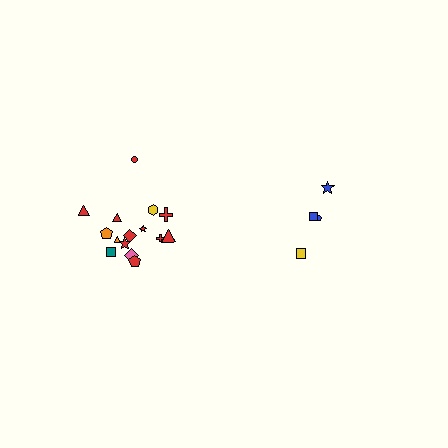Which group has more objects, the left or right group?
The left group.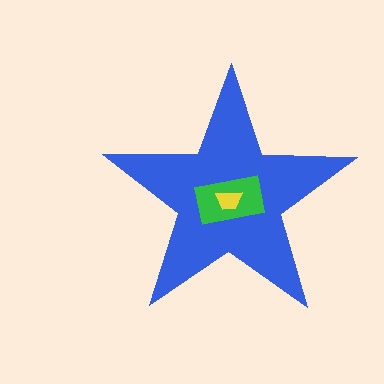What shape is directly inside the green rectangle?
The yellow trapezoid.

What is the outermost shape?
The blue star.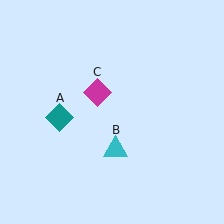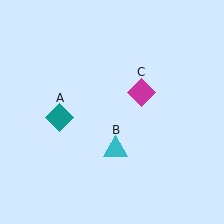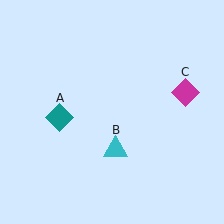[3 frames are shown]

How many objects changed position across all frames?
1 object changed position: magenta diamond (object C).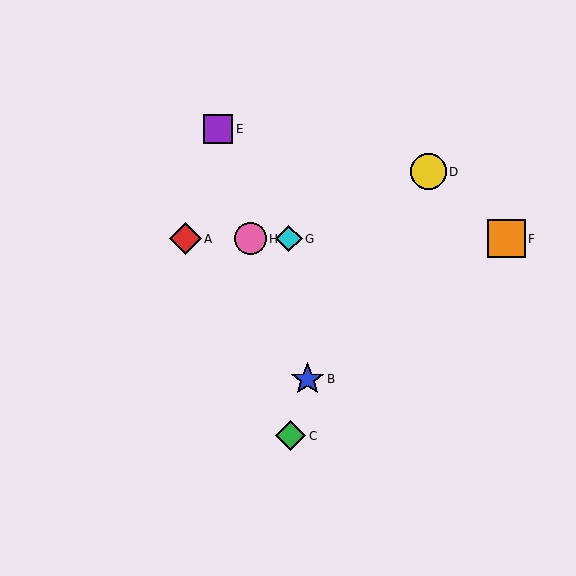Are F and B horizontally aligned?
No, F is at y≈239 and B is at y≈379.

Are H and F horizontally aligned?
Yes, both are at y≈239.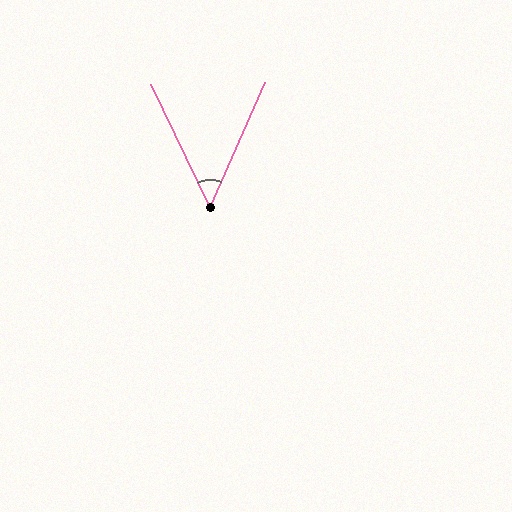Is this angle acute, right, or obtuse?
It is acute.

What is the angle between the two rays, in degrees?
Approximately 49 degrees.